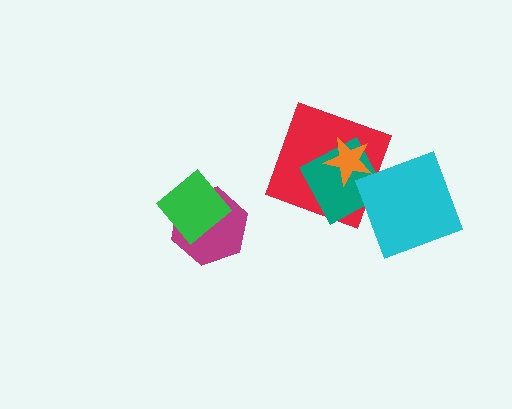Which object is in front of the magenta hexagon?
The green diamond is in front of the magenta hexagon.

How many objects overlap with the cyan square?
0 objects overlap with the cyan square.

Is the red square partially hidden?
Yes, it is partially covered by another shape.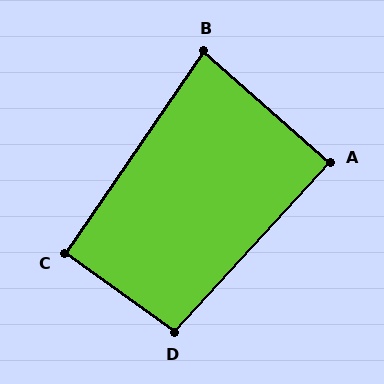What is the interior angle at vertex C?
Approximately 91 degrees (approximately right).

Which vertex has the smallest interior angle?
B, at approximately 83 degrees.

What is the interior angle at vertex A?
Approximately 89 degrees (approximately right).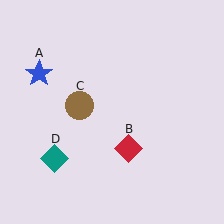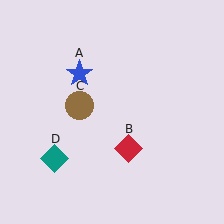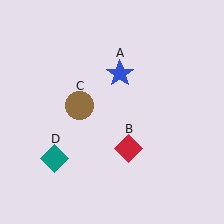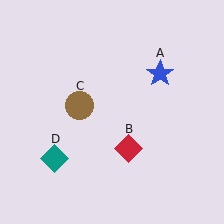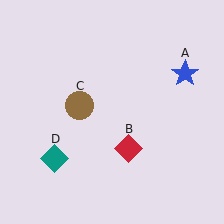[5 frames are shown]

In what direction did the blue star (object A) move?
The blue star (object A) moved right.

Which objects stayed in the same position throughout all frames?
Red diamond (object B) and brown circle (object C) and teal diamond (object D) remained stationary.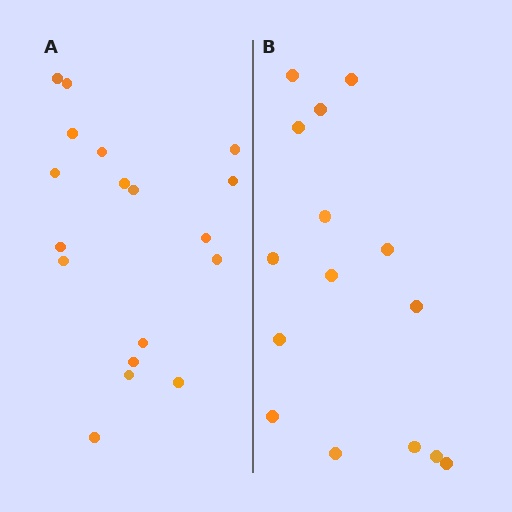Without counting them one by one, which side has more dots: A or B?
Region A (the left region) has more dots.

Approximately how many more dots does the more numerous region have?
Region A has just a few more — roughly 2 or 3 more dots than region B.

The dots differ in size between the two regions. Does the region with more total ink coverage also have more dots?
No. Region B has more total ink coverage because its dots are larger, but region A actually contains more individual dots. Total area can be misleading — the number of items is what matters here.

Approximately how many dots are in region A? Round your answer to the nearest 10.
About 20 dots. (The exact count is 18, which rounds to 20.)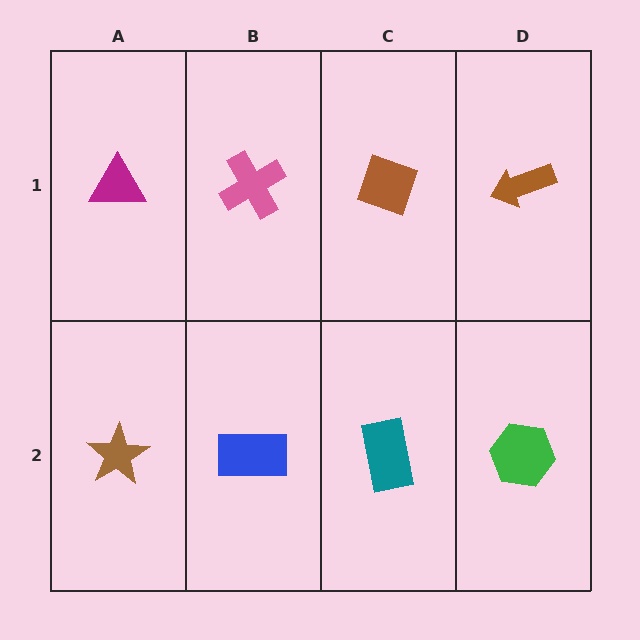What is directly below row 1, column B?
A blue rectangle.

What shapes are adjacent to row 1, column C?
A teal rectangle (row 2, column C), a pink cross (row 1, column B), a brown arrow (row 1, column D).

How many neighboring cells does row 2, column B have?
3.